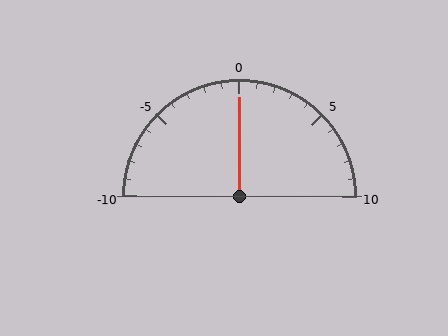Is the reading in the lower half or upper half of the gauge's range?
The reading is in the upper half of the range (-10 to 10).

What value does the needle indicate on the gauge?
The needle indicates approximately 0.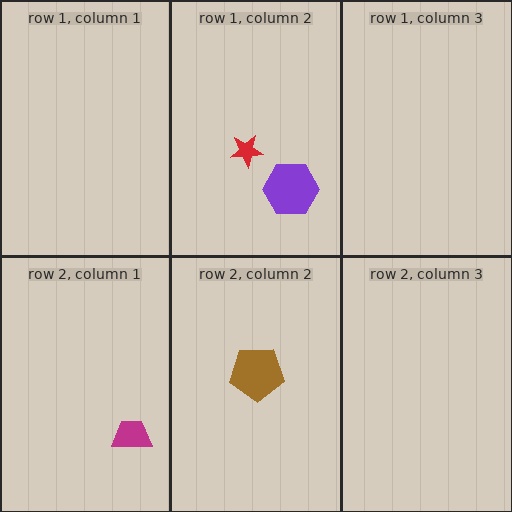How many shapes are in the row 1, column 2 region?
2.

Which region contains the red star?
The row 1, column 2 region.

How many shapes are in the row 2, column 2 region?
1.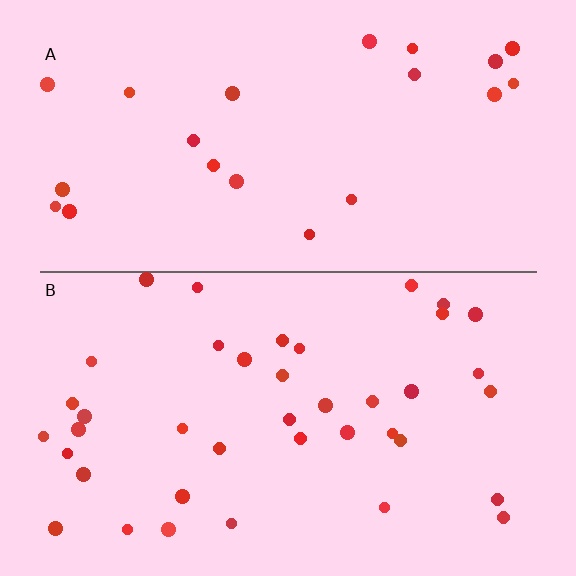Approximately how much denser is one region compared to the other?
Approximately 1.8× — region B over region A.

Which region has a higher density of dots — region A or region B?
B (the bottom).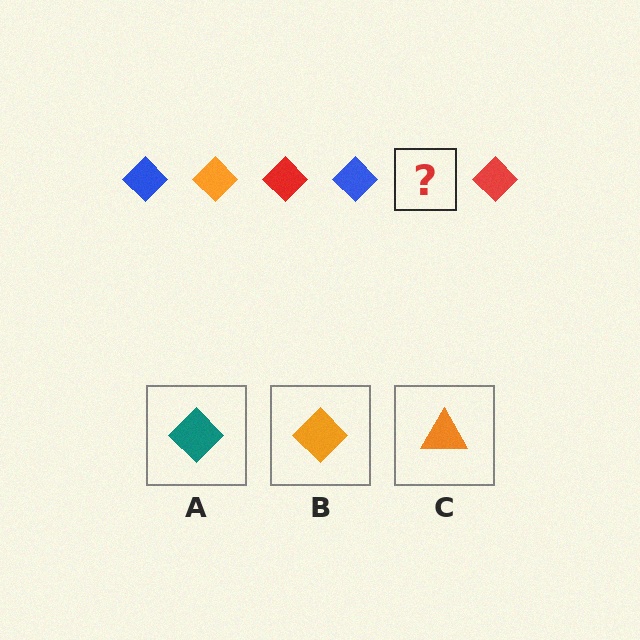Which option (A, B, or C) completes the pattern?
B.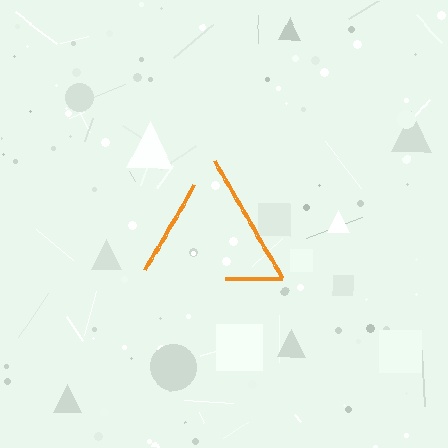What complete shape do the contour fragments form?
The contour fragments form a triangle.